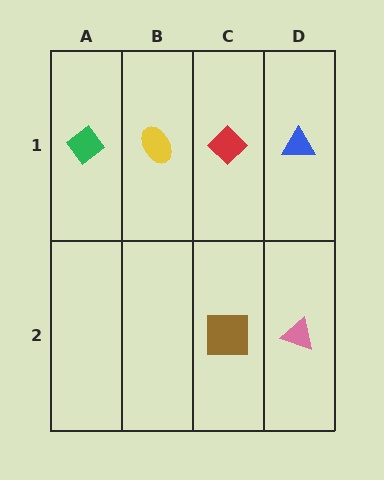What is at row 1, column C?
A red diamond.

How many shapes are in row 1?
4 shapes.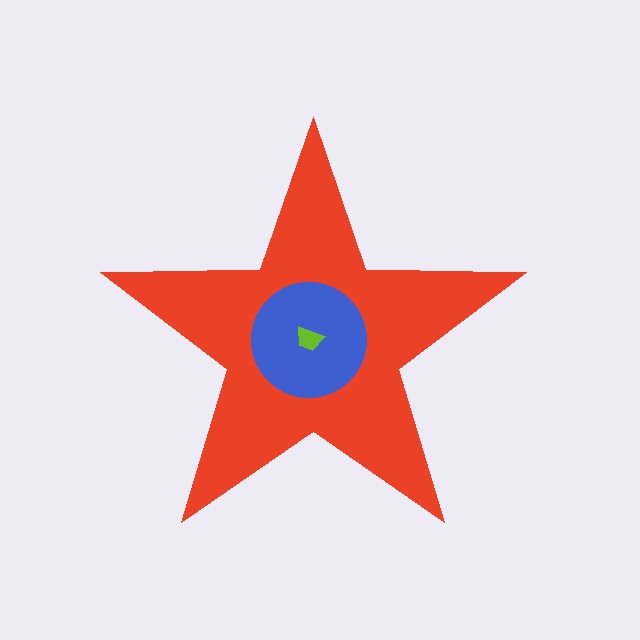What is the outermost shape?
The red star.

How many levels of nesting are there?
3.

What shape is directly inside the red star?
The blue circle.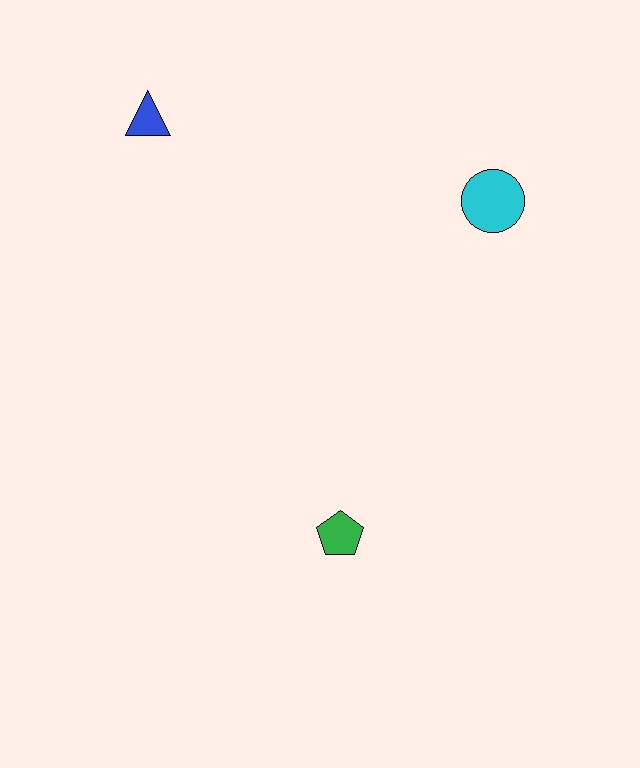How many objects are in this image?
There are 3 objects.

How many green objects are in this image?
There is 1 green object.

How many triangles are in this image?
There is 1 triangle.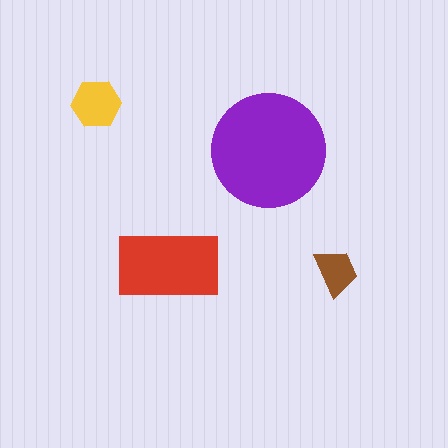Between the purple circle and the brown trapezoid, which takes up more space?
The purple circle.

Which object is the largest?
The purple circle.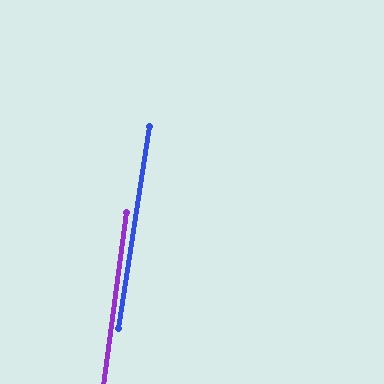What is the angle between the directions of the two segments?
Approximately 1 degree.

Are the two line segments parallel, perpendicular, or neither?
Parallel — their directions differ by only 1.1°.